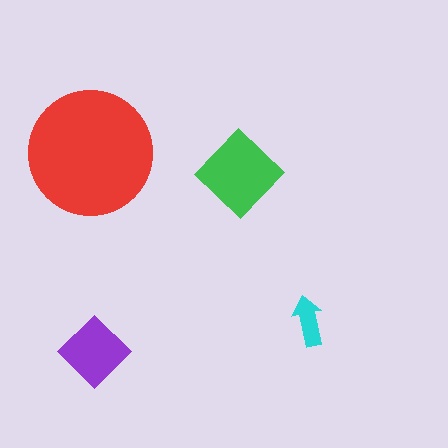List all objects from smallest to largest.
The cyan arrow, the purple diamond, the green diamond, the red circle.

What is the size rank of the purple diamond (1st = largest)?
3rd.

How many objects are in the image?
There are 4 objects in the image.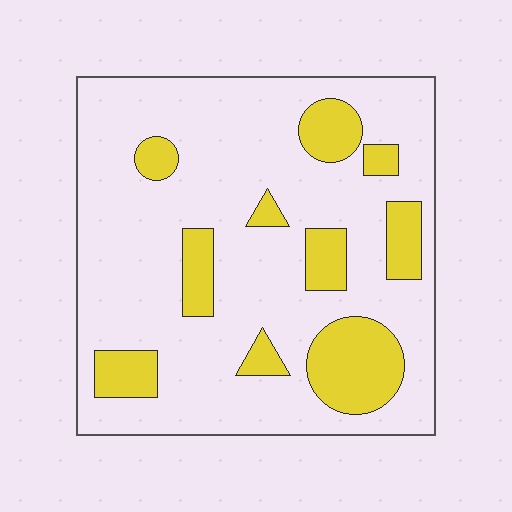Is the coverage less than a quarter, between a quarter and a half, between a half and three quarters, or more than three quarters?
Less than a quarter.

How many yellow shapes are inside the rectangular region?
10.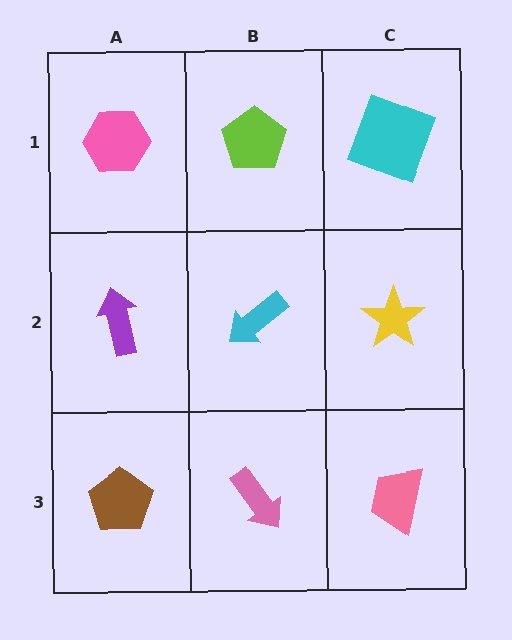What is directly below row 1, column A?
A purple arrow.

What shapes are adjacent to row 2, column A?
A pink hexagon (row 1, column A), a brown pentagon (row 3, column A), a cyan arrow (row 2, column B).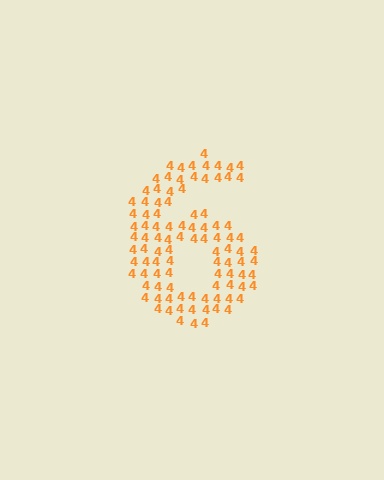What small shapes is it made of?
It is made of small digit 4's.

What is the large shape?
The large shape is the digit 6.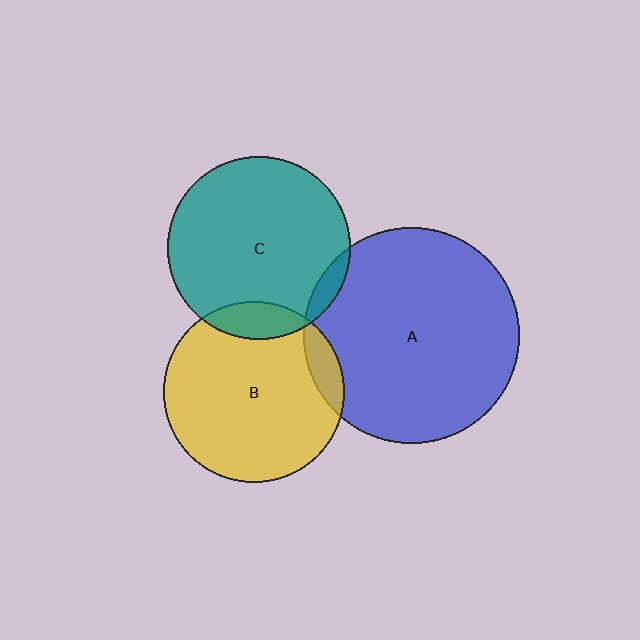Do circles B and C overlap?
Yes.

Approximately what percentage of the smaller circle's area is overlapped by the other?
Approximately 10%.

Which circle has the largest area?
Circle A (blue).